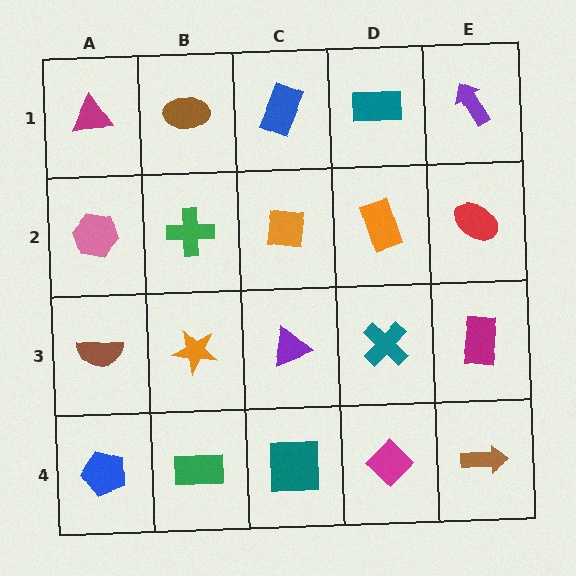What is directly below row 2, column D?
A teal cross.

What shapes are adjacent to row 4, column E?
A magenta rectangle (row 3, column E), a magenta diamond (row 4, column D).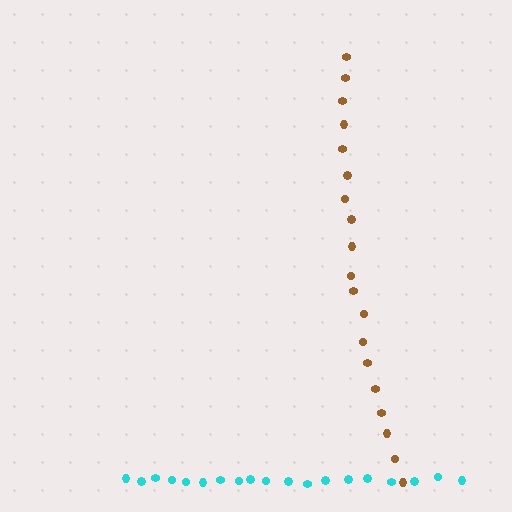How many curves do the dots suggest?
There are 2 distinct paths.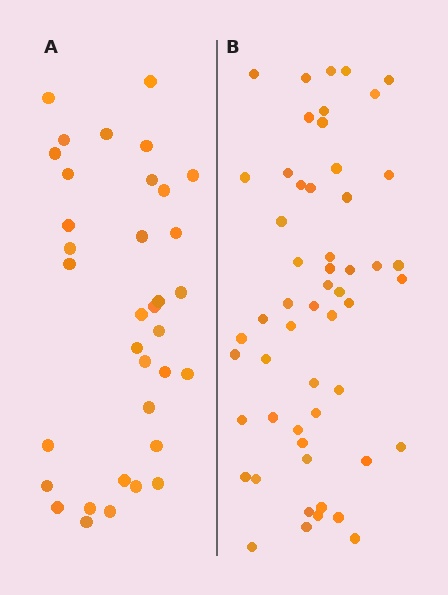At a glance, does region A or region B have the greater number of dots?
Region B (the right region) has more dots.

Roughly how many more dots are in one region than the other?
Region B has approximately 20 more dots than region A.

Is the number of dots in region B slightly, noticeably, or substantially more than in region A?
Region B has substantially more. The ratio is roughly 1.5 to 1.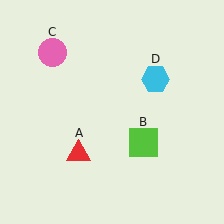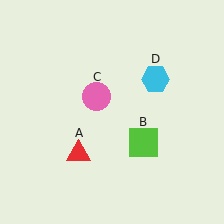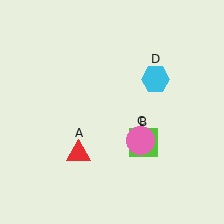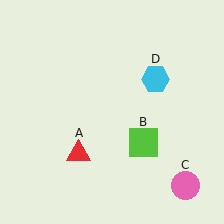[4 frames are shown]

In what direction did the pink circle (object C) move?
The pink circle (object C) moved down and to the right.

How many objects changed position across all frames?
1 object changed position: pink circle (object C).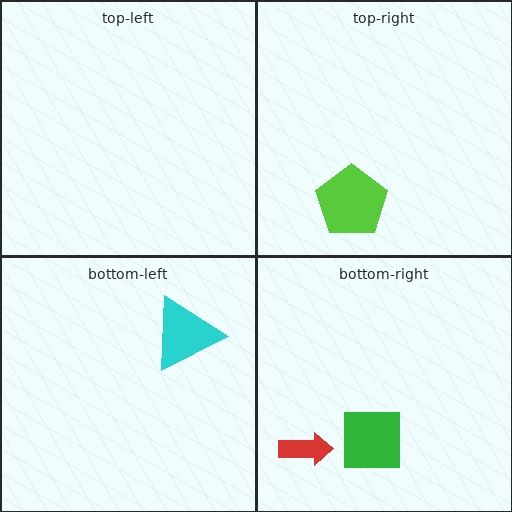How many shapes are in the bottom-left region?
1.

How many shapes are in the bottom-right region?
2.